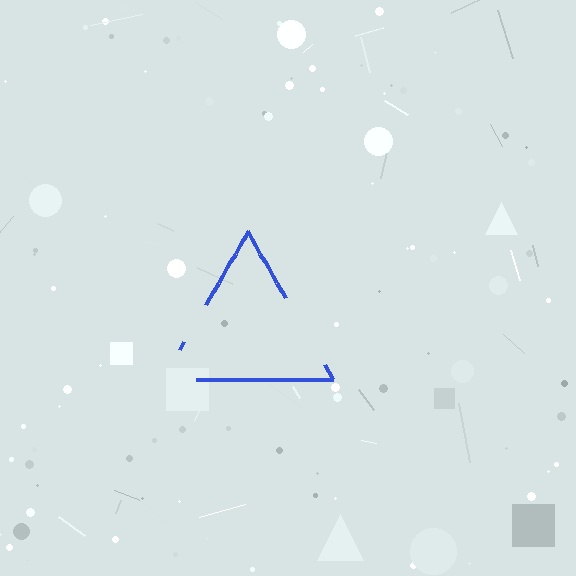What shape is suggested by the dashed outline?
The dashed outline suggests a triangle.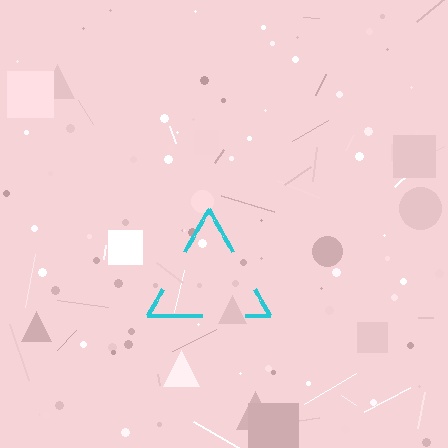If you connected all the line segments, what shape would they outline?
They would outline a triangle.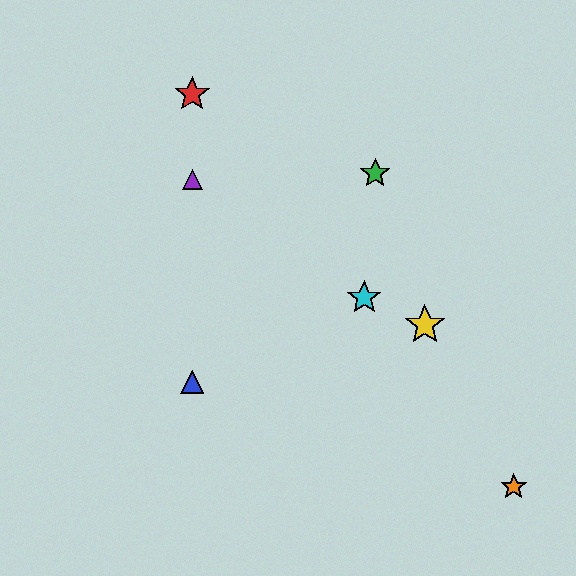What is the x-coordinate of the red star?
The red star is at x≈192.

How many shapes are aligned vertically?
3 shapes (the red star, the blue triangle, the purple triangle) are aligned vertically.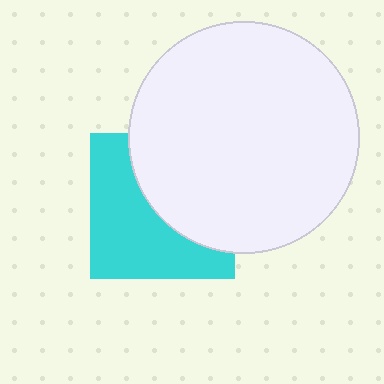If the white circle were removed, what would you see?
You would see the complete cyan square.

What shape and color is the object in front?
The object in front is a white circle.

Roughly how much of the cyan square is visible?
About half of it is visible (roughly 53%).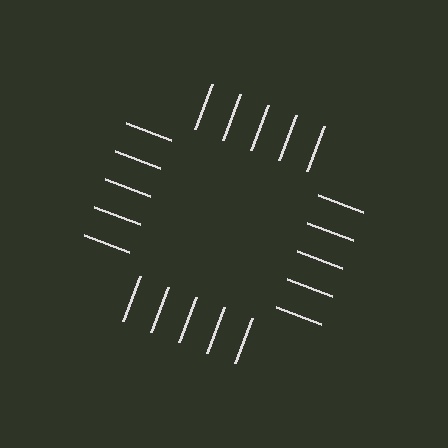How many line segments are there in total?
20 — 5 along each of the 4 edges.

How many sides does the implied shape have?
4 sides — the line-ends trace a square.